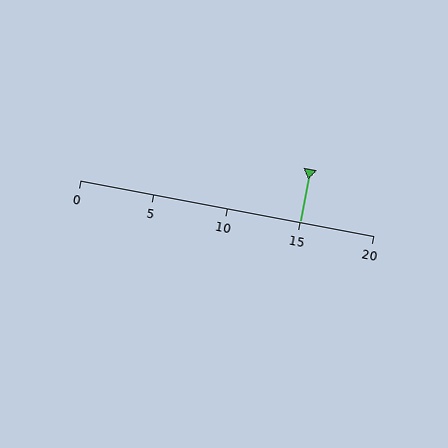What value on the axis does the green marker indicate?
The marker indicates approximately 15.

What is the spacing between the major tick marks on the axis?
The major ticks are spaced 5 apart.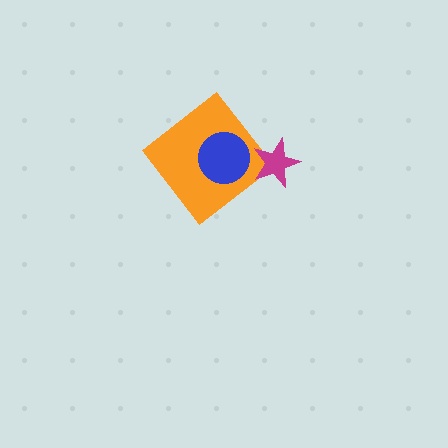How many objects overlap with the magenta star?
0 objects overlap with the magenta star.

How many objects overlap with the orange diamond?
1 object overlaps with the orange diamond.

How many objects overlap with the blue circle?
1 object overlaps with the blue circle.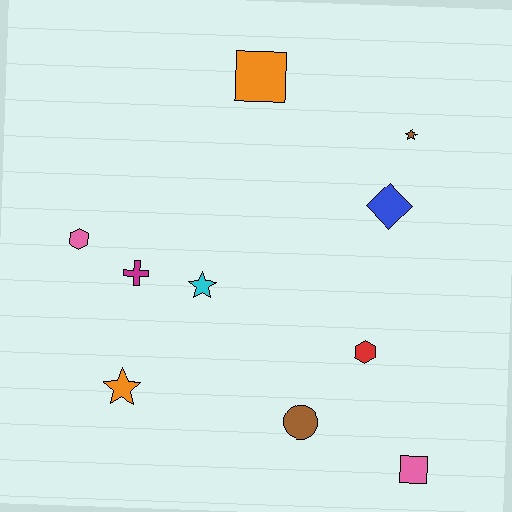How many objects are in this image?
There are 10 objects.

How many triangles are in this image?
There are no triangles.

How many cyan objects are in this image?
There is 1 cyan object.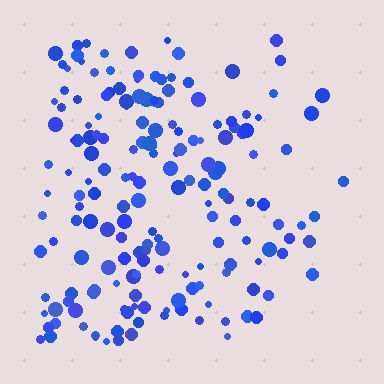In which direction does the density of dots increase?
From right to left, with the left side densest.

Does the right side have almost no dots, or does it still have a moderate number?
Still a moderate number, just noticeably fewer than the left.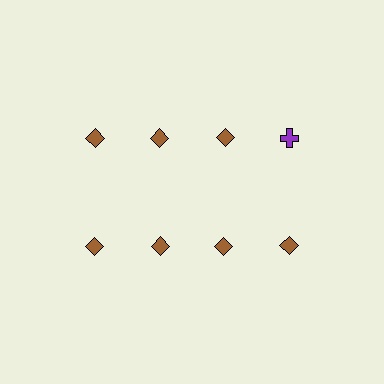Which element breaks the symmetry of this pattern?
The purple cross in the top row, second from right column breaks the symmetry. All other shapes are brown diamonds.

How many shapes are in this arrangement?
There are 8 shapes arranged in a grid pattern.